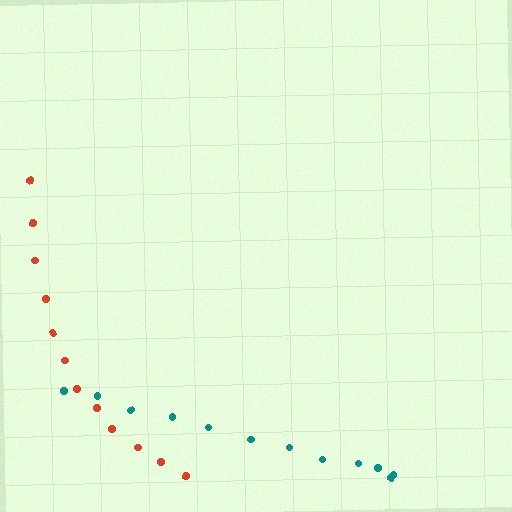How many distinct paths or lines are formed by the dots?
There are 2 distinct paths.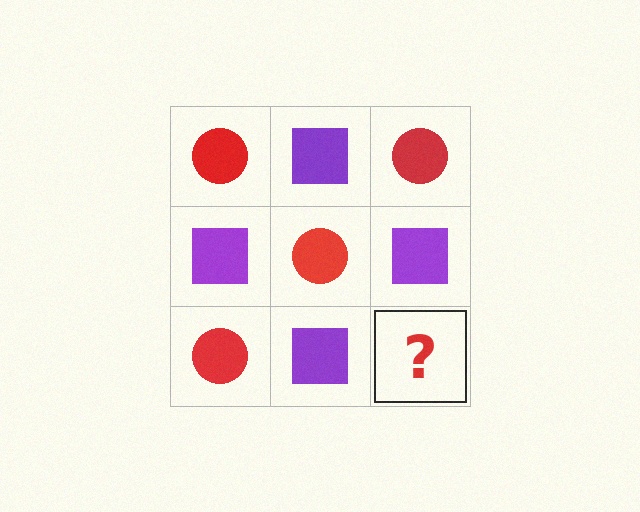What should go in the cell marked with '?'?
The missing cell should contain a red circle.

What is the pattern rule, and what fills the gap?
The rule is that it alternates red circle and purple square in a checkerboard pattern. The gap should be filled with a red circle.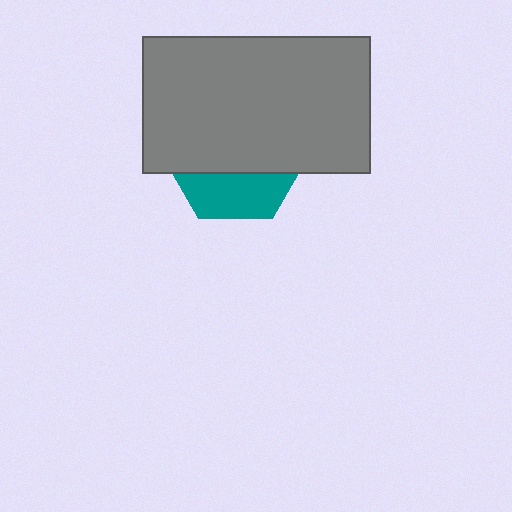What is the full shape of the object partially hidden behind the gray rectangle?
The partially hidden object is a teal hexagon.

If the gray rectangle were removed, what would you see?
You would see the complete teal hexagon.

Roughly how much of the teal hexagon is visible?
A small part of it is visible (roughly 32%).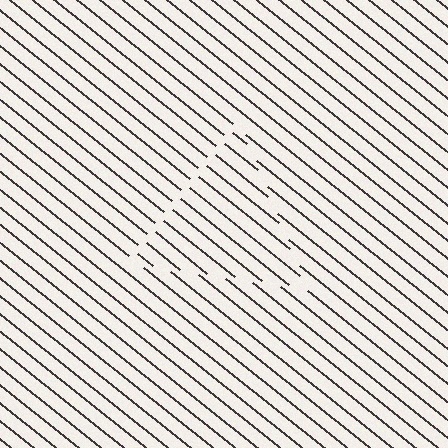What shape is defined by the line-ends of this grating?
An illusory triangle. The interior of the shape contains the same grating, shifted by half a period — the contour is defined by the phase discontinuity where line-ends from the inner and outer gratings abut.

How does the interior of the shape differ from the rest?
The interior of the shape contains the same grating, shifted by half a period — the contour is defined by the phase discontinuity where line-ends from the inner and outer gratings abut.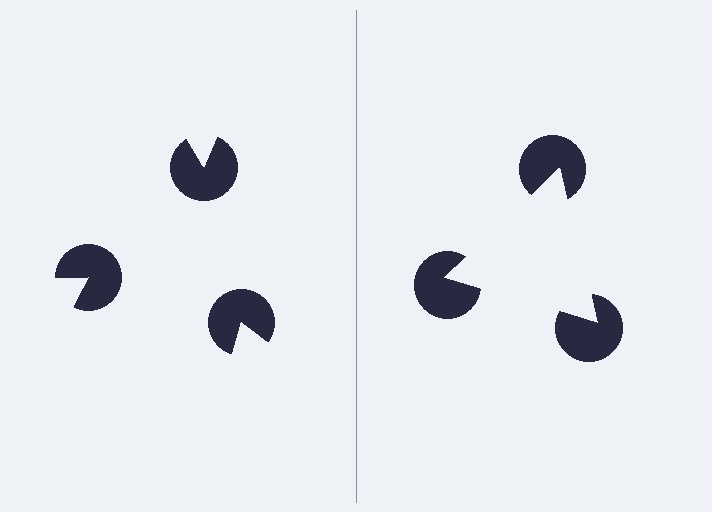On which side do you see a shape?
An illusory triangle appears on the right side. On the left side the wedge cuts are rotated, so no coherent shape forms.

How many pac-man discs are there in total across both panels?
6 — 3 on each side.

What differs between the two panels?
The pac-man discs are positioned identically on both sides; only the wedge orientations differ. On the right they align to a triangle; on the left they are misaligned.